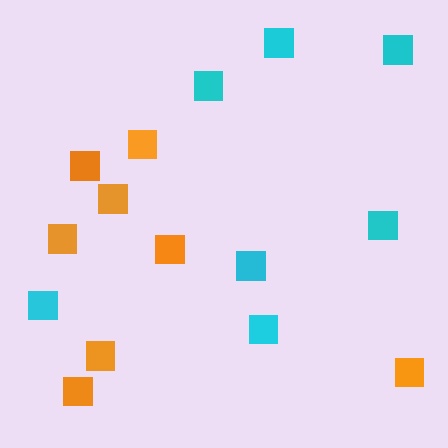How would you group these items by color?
There are 2 groups: one group of cyan squares (7) and one group of orange squares (8).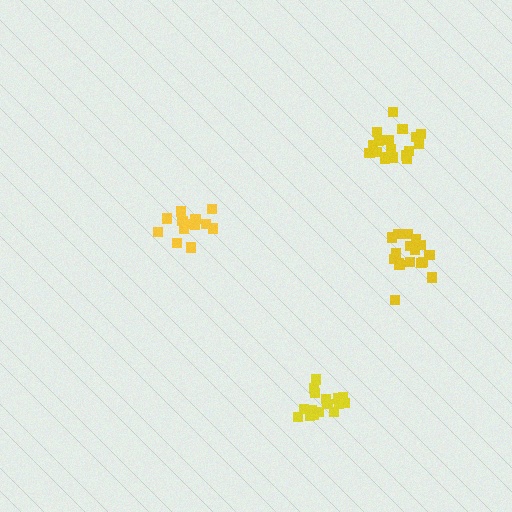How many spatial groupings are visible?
There are 4 spatial groupings.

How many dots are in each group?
Group 1: 13 dots, Group 2: 16 dots, Group 3: 18 dots, Group 4: 18 dots (65 total).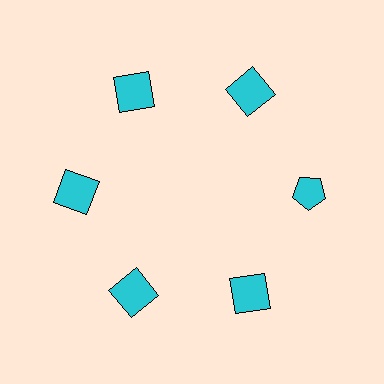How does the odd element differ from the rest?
It has a different shape: pentagon instead of square.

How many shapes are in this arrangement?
There are 6 shapes arranged in a ring pattern.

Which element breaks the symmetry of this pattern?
The cyan pentagon at roughly the 3 o'clock position breaks the symmetry. All other shapes are cyan squares.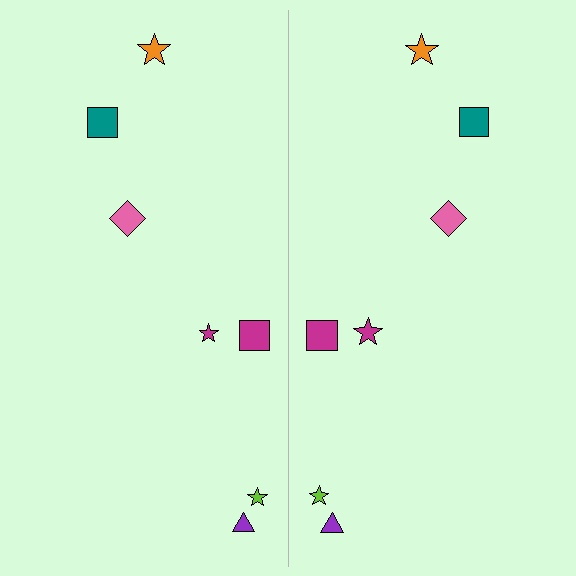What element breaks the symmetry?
The magenta star on the right side has a different size than its mirror counterpart.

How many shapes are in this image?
There are 14 shapes in this image.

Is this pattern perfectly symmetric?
No, the pattern is not perfectly symmetric. The magenta star on the right side has a different size than its mirror counterpart.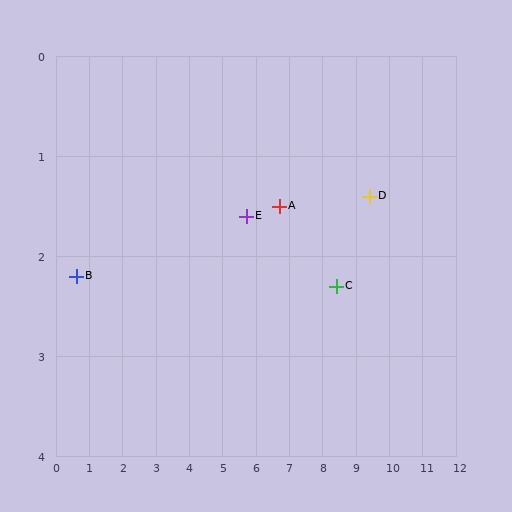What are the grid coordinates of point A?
Point A is at approximately (6.7, 1.5).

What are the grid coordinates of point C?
Point C is at approximately (8.4, 2.3).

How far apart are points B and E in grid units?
Points B and E are about 5.1 grid units apart.